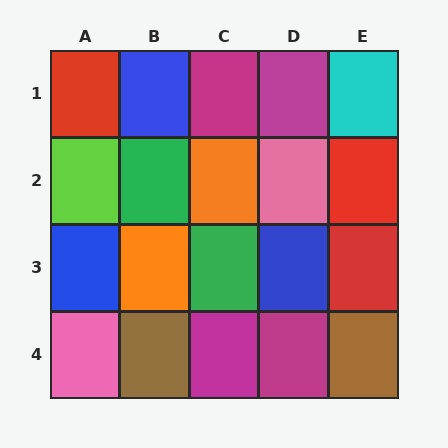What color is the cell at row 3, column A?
Blue.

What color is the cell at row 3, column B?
Orange.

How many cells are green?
2 cells are green.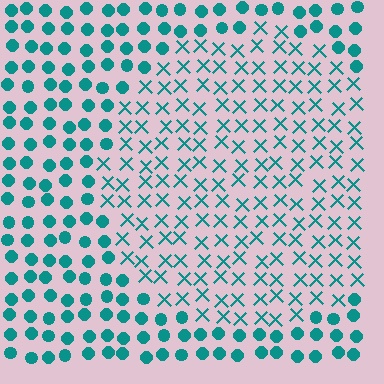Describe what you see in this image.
The image is filled with small teal elements arranged in a uniform grid. A circle-shaped region contains X marks, while the surrounding area contains circles. The boundary is defined purely by the change in element shape.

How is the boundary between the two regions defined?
The boundary is defined by a change in element shape: X marks inside vs. circles outside. All elements share the same color and spacing.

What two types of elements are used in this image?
The image uses X marks inside the circle region and circles outside it.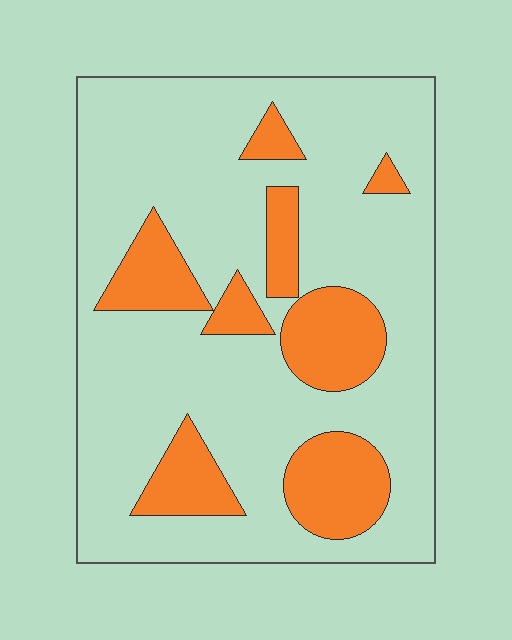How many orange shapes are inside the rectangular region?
8.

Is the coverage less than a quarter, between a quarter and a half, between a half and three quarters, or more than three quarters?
Less than a quarter.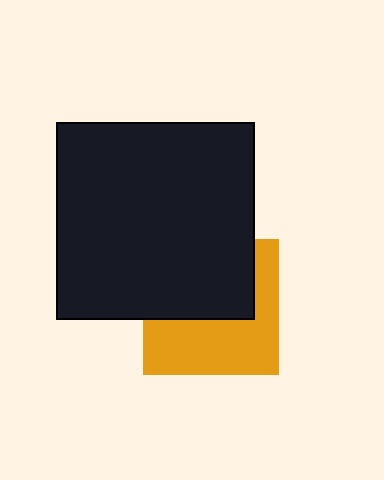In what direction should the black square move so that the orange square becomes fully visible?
The black square should move up. That is the shortest direction to clear the overlap and leave the orange square fully visible.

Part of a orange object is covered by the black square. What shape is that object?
It is a square.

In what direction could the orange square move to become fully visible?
The orange square could move down. That would shift it out from behind the black square entirely.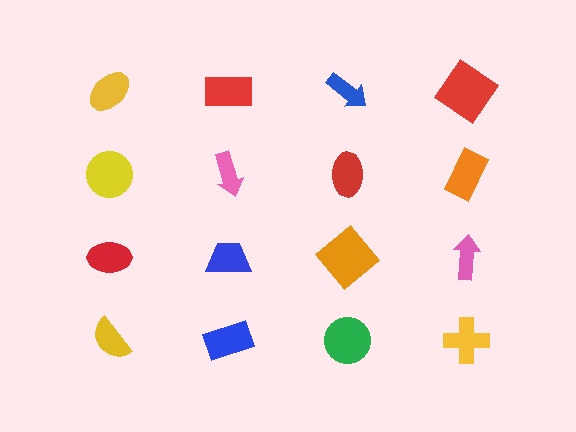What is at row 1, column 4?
A red diamond.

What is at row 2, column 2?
A pink arrow.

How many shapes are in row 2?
4 shapes.